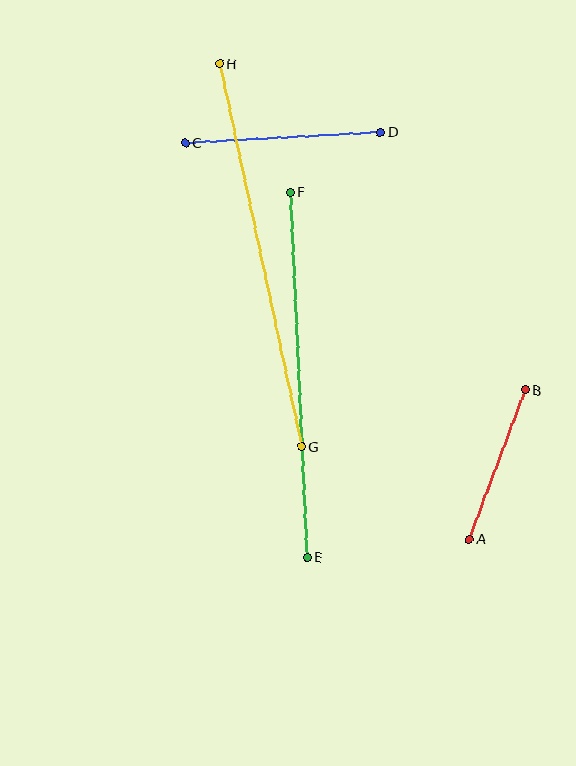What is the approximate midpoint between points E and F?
The midpoint is at approximately (299, 375) pixels.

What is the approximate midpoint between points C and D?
The midpoint is at approximately (283, 137) pixels.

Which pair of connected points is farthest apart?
Points G and H are farthest apart.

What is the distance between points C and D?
The distance is approximately 195 pixels.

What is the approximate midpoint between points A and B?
The midpoint is at approximately (497, 464) pixels.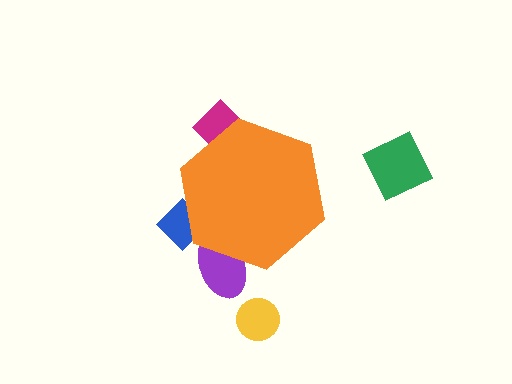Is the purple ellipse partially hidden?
Yes, the purple ellipse is partially hidden behind the orange hexagon.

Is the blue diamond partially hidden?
Yes, the blue diamond is partially hidden behind the orange hexagon.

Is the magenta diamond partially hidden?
Yes, the magenta diamond is partially hidden behind the orange hexagon.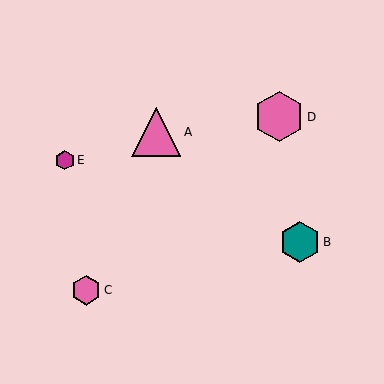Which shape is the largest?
The pink hexagon (labeled D) is the largest.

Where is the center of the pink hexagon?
The center of the pink hexagon is at (279, 117).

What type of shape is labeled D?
Shape D is a pink hexagon.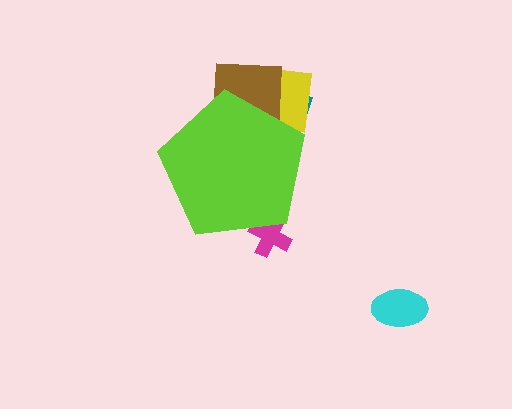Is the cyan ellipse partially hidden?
No, the cyan ellipse is fully visible.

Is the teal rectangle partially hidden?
Yes, the teal rectangle is partially hidden behind the lime pentagon.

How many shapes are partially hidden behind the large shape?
4 shapes are partially hidden.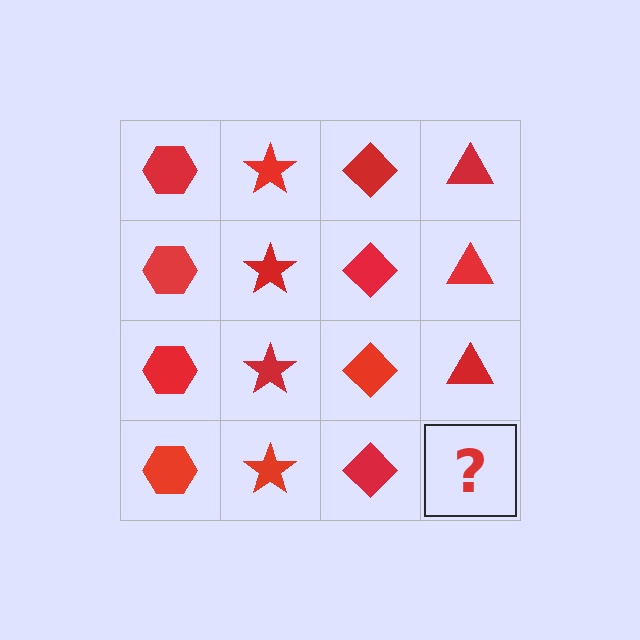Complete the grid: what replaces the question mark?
The question mark should be replaced with a red triangle.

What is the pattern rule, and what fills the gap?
The rule is that each column has a consistent shape. The gap should be filled with a red triangle.